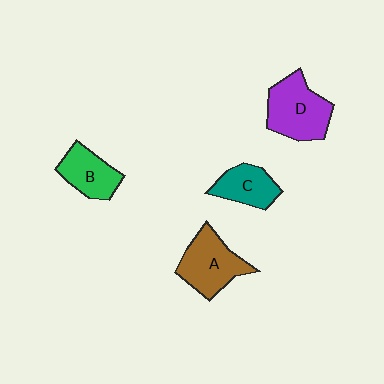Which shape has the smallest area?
Shape C (teal).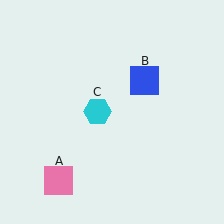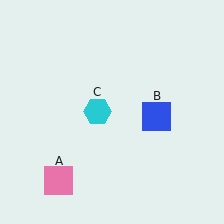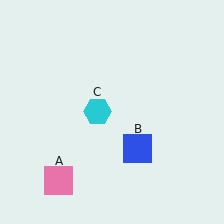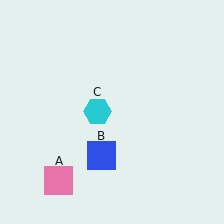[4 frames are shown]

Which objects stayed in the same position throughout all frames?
Pink square (object A) and cyan hexagon (object C) remained stationary.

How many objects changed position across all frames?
1 object changed position: blue square (object B).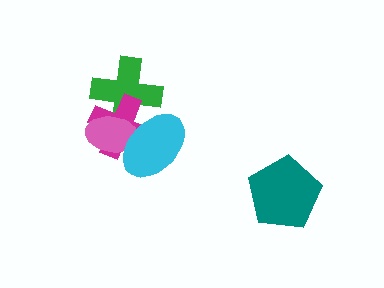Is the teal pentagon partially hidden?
No, no other shape covers it.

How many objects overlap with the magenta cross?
3 objects overlap with the magenta cross.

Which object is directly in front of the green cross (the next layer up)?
The magenta cross is directly in front of the green cross.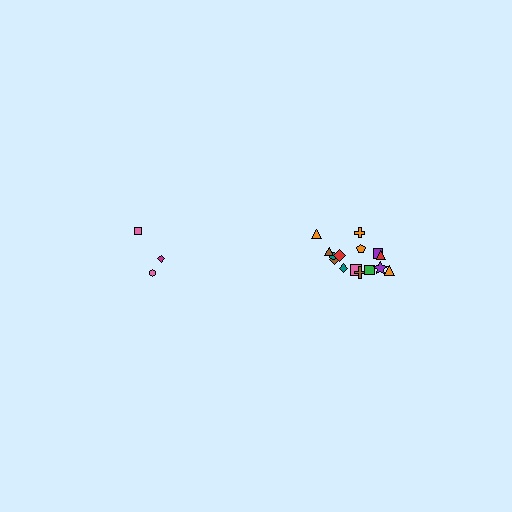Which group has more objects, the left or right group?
The right group.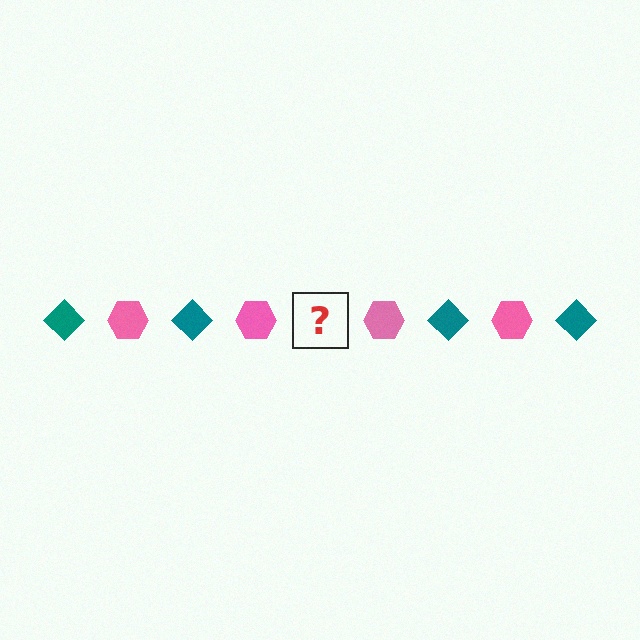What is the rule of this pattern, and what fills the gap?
The rule is that the pattern alternates between teal diamond and pink hexagon. The gap should be filled with a teal diamond.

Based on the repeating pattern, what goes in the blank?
The blank should be a teal diamond.